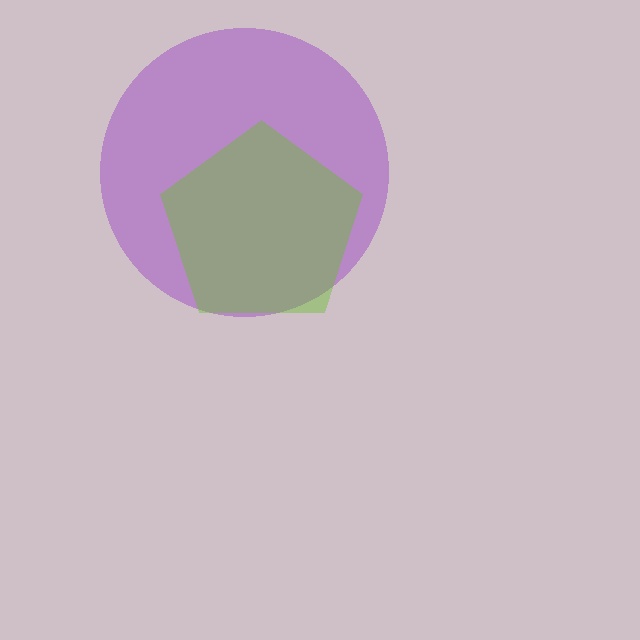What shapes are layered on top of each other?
The layered shapes are: a purple circle, a lime pentagon.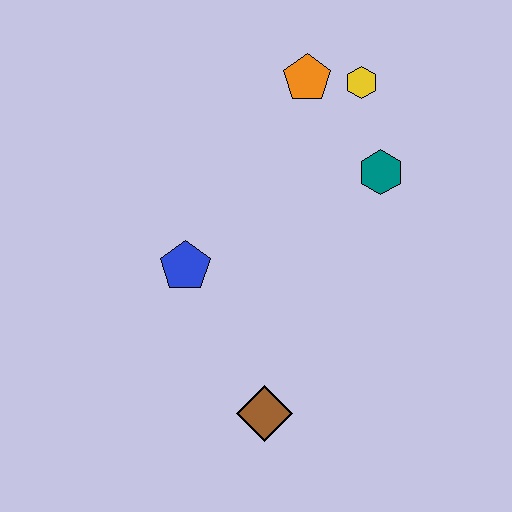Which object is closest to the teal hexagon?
The yellow hexagon is closest to the teal hexagon.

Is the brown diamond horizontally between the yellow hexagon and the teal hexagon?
No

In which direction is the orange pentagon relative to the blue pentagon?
The orange pentagon is above the blue pentagon.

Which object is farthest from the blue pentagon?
The yellow hexagon is farthest from the blue pentagon.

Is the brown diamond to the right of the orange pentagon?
No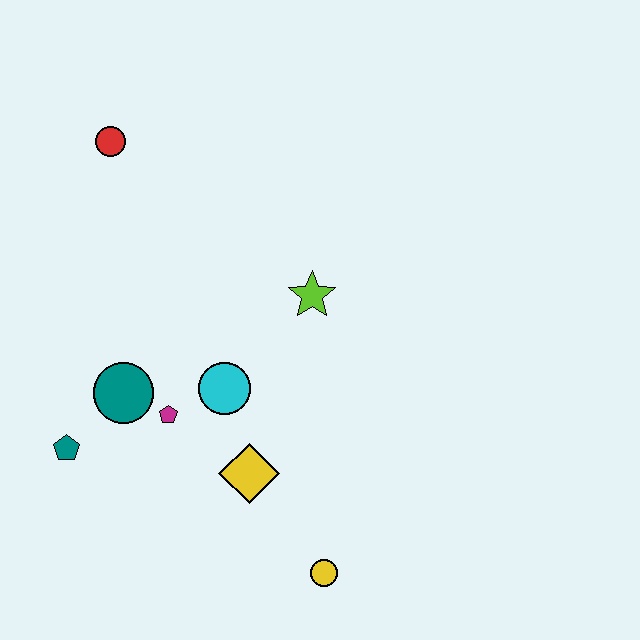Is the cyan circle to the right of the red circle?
Yes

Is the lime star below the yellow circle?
No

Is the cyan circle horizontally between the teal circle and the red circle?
No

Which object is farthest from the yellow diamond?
The red circle is farthest from the yellow diamond.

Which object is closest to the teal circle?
The magenta pentagon is closest to the teal circle.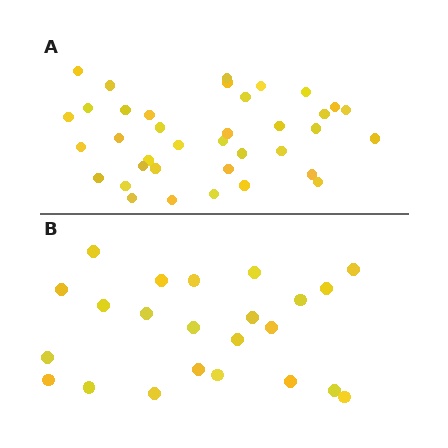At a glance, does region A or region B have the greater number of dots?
Region A (the top region) has more dots.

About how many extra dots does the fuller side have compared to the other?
Region A has approximately 15 more dots than region B.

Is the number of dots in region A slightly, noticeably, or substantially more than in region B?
Region A has substantially more. The ratio is roughly 1.6 to 1.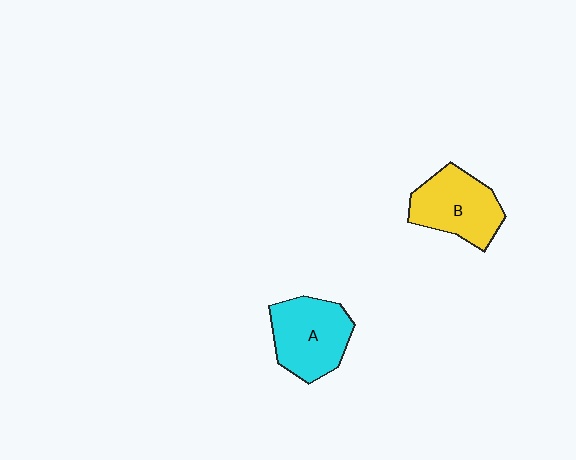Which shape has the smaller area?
Shape B (yellow).